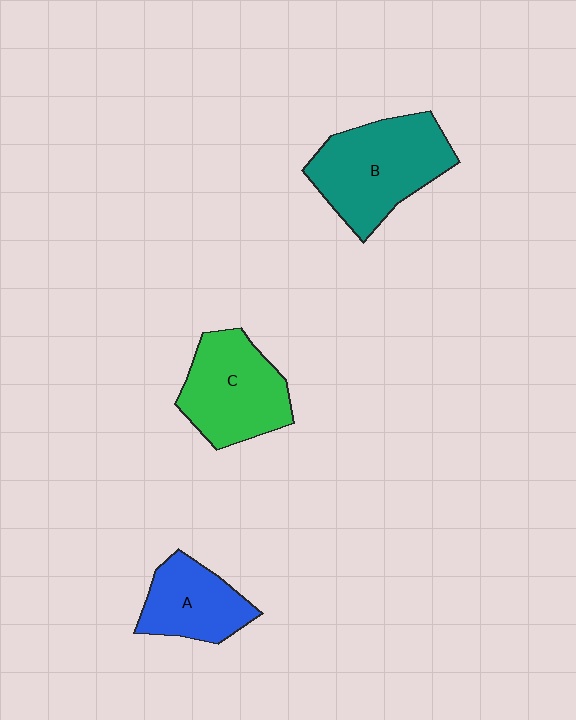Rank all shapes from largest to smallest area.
From largest to smallest: B (teal), C (green), A (blue).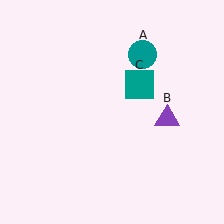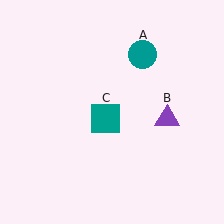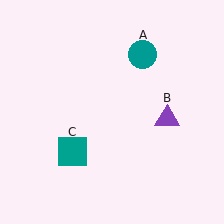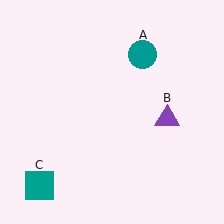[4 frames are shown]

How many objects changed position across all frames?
1 object changed position: teal square (object C).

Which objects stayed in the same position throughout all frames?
Teal circle (object A) and purple triangle (object B) remained stationary.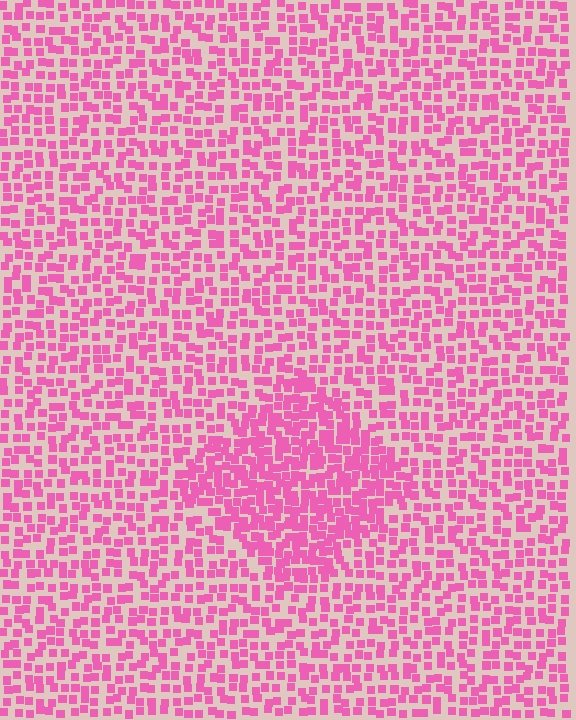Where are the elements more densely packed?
The elements are more densely packed inside the diamond boundary.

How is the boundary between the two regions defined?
The boundary is defined by a change in element density (approximately 1.8x ratio). All elements are the same color, size, and shape.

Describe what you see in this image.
The image contains small pink elements arranged at two different densities. A diamond-shaped region is visible where the elements are more densely packed than the surrounding area.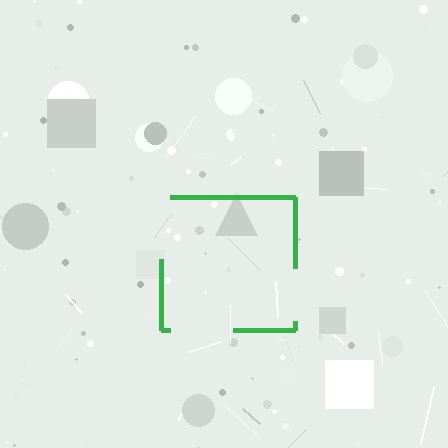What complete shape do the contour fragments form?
The contour fragments form a square.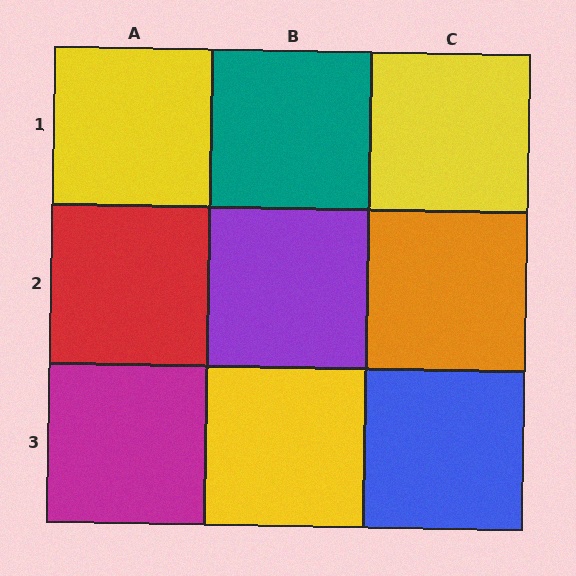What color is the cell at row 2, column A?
Red.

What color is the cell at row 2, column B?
Purple.